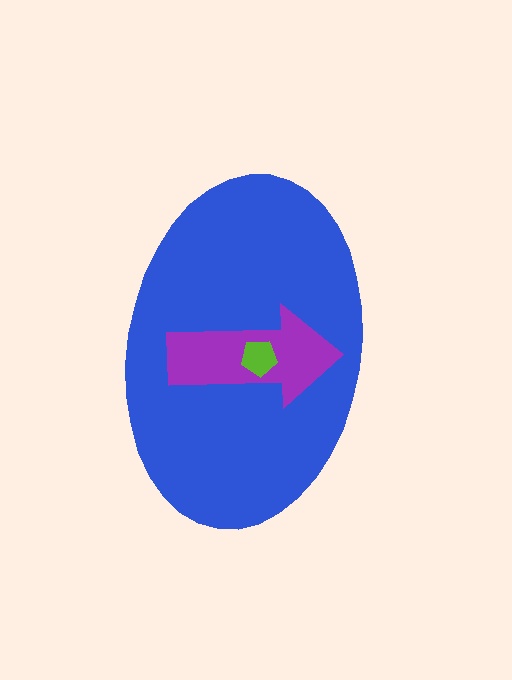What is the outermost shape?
The blue ellipse.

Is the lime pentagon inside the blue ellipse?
Yes.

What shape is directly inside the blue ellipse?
The purple arrow.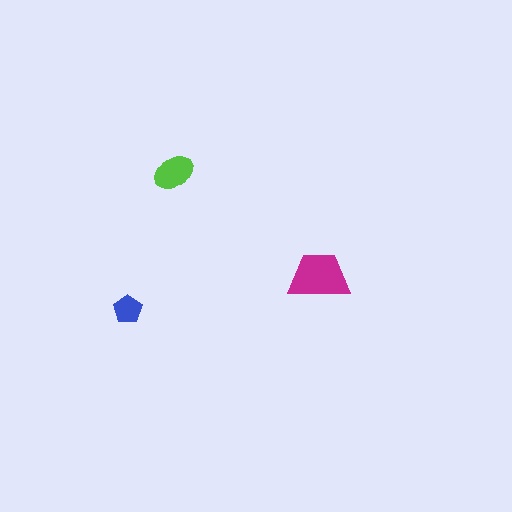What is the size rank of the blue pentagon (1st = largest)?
3rd.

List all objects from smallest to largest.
The blue pentagon, the lime ellipse, the magenta trapezoid.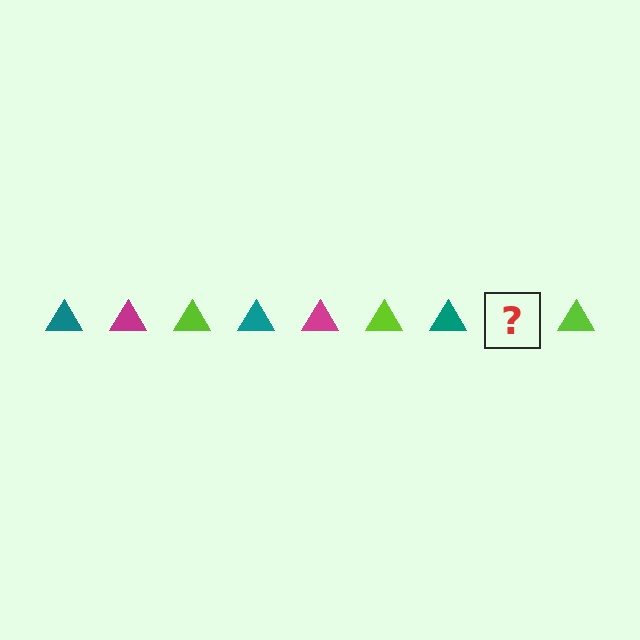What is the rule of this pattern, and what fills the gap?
The rule is that the pattern cycles through teal, magenta, lime triangles. The gap should be filled with a magenta triangle.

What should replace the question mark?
The question mark should be replaced with a magenta triangle.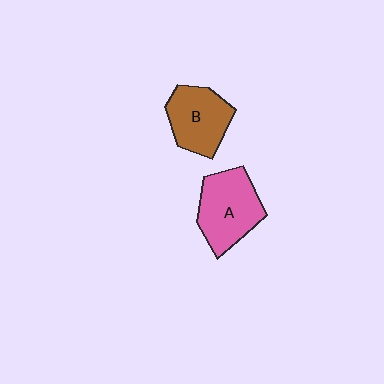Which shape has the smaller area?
Shape B (brown).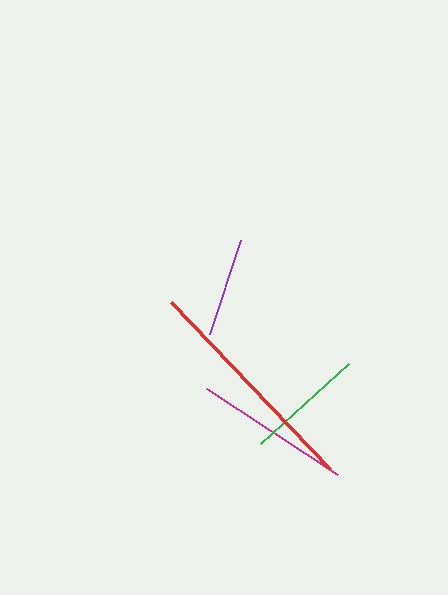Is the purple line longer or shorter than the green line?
The green line is longer than the purple line.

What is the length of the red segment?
The red segment is approximately 231 pixels long.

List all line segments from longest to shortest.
From longest to shortest: red, magenta, green, purple.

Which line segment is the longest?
The red line is the longest at approximately 231 pixels.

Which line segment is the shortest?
The purple line is the shortest at approximately 99 pixels.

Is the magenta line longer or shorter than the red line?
The red line is longer than the magenta line.